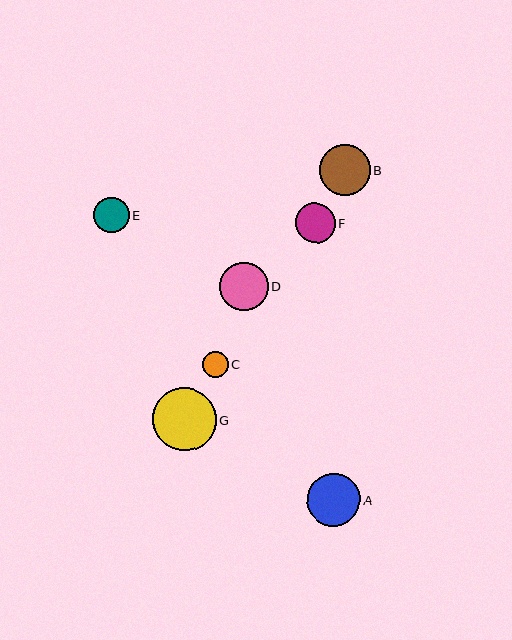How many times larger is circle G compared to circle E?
Circle G is approximately 1.8 times the size of circle E.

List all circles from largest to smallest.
From largest to smallest: G, A, B, D, F, E, C.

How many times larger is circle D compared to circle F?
Circle D is approximately 1.2 times the size of circle F.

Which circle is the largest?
Circle G is the largest with a size of approximately 63 pixels.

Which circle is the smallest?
Circle C is the smallest with a size of approximately 26 pixels.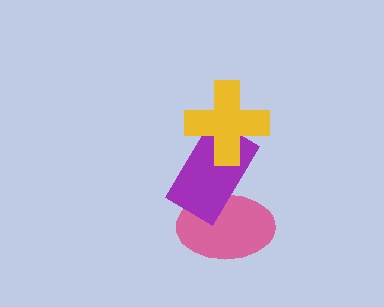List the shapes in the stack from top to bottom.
From top to bottom: the yellow cross, the purple rectangle, the pink ellipse.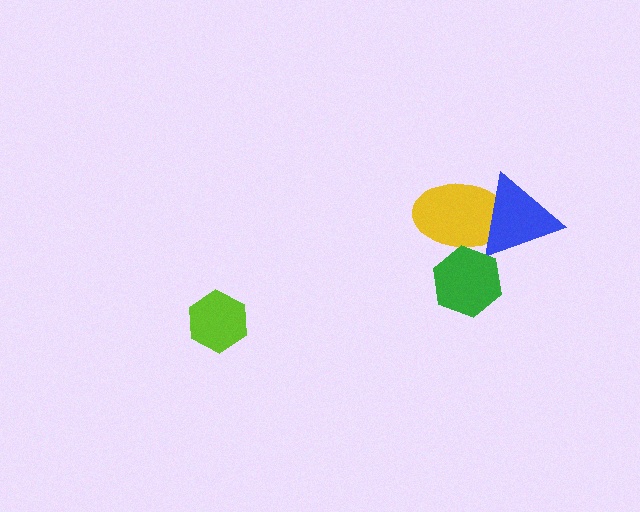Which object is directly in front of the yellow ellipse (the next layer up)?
The blue triangle is directly in front of the yellow ellipse.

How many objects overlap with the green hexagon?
1 object overlaps with the green hexagon.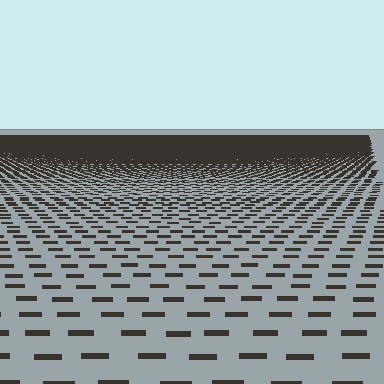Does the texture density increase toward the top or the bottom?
Density increases toward the top.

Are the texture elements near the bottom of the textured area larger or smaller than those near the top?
Larger. Near the bottom, elements are closer to the viewer and appear at a bigger on-screen size.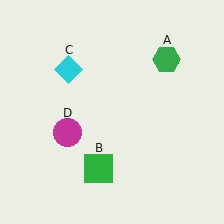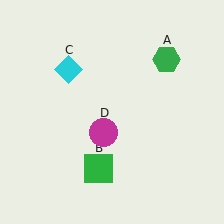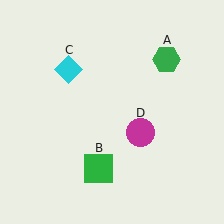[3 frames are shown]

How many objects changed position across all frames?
1 object changed position: magenta circle (object D).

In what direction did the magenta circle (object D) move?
The magenta circle (object D) moved right.